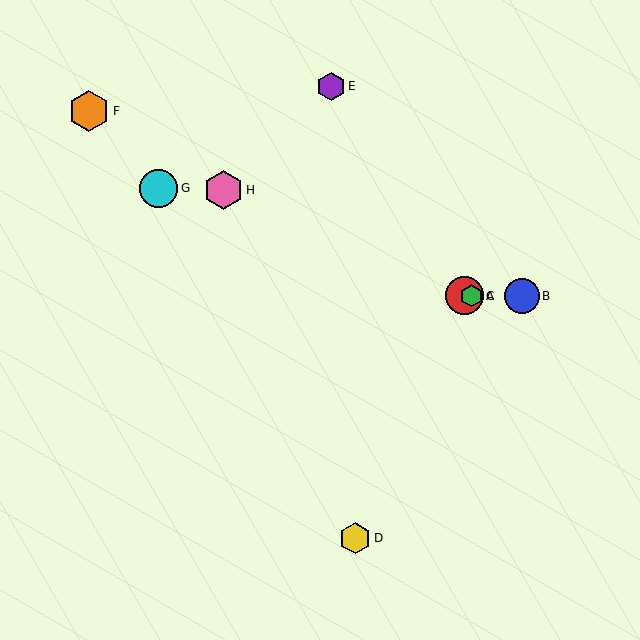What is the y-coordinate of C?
Object C is at y≈296.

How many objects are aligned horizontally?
3 objects (A, B, C) are aligned horizontally.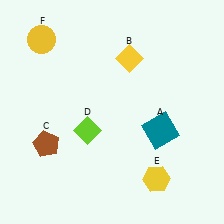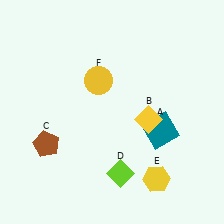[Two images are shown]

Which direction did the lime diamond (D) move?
The lime diamond (D) moved down.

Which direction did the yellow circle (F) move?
The yellow circle (F) moved right.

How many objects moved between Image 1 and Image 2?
3 objects moved between the two images.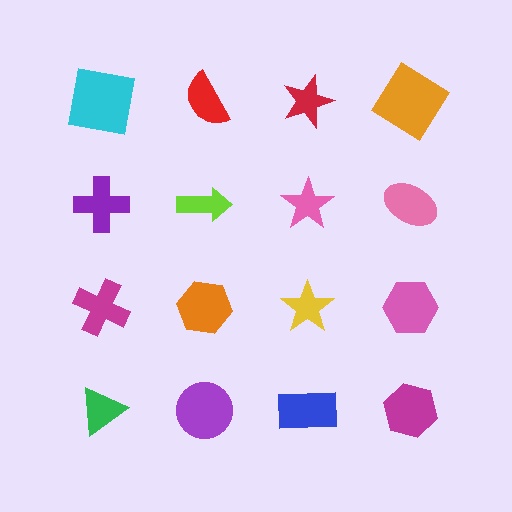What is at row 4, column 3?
A blue rectangle.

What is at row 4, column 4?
A magenta hexagon.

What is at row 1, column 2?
A red semicircle.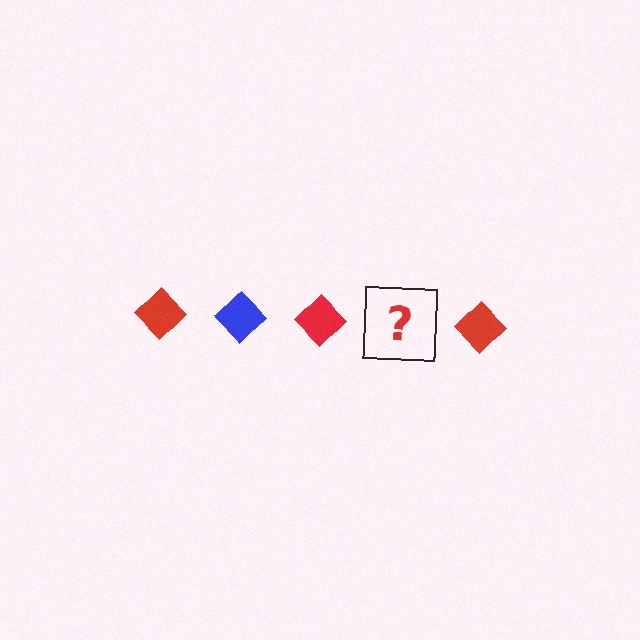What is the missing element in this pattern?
The missing element is a blue diamond.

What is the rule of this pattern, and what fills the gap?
The rule is that the pattern cycles through red, blue diamonds. The gap should be filled with a blue diamond.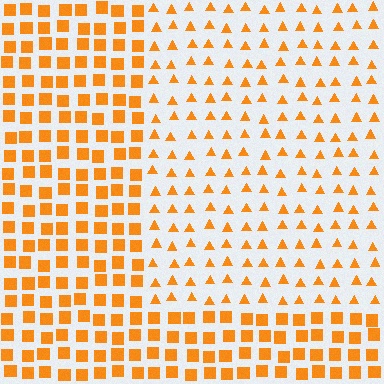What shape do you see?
I see a rectangle.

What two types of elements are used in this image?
The image uses triangles inside the rectangle region and squares outside it.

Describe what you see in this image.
The image is filled with small orange elements arranged in a uniform grid. A rectangle-shaped region contains triangles, while the surrounding area contains squares. The boundary is defined purely by the change in element shape.